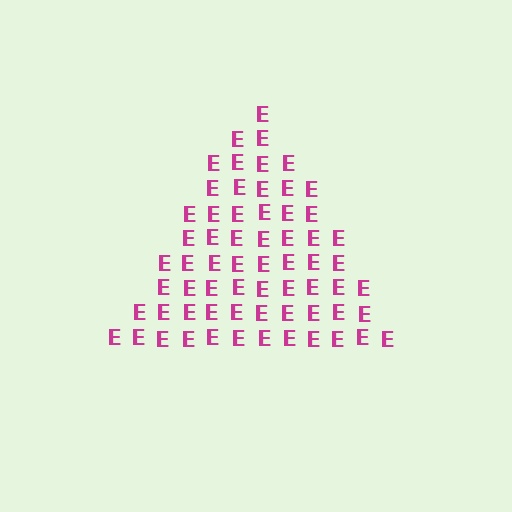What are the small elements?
The small elements are letter E's.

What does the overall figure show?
The overall figure shows a triangle.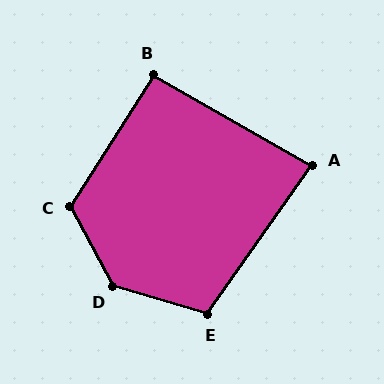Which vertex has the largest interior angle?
D, at approximately 135 degrees.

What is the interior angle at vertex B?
Approximately 93 degrees (approximately right).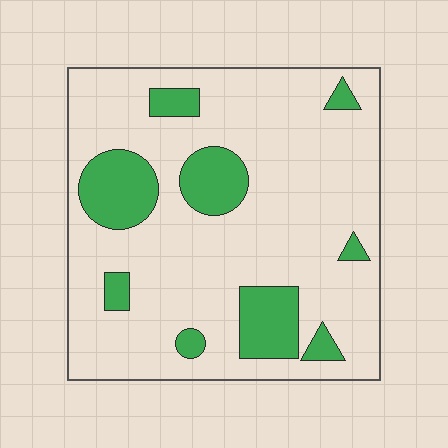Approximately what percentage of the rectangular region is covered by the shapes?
Approximately 20%.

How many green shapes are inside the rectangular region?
9.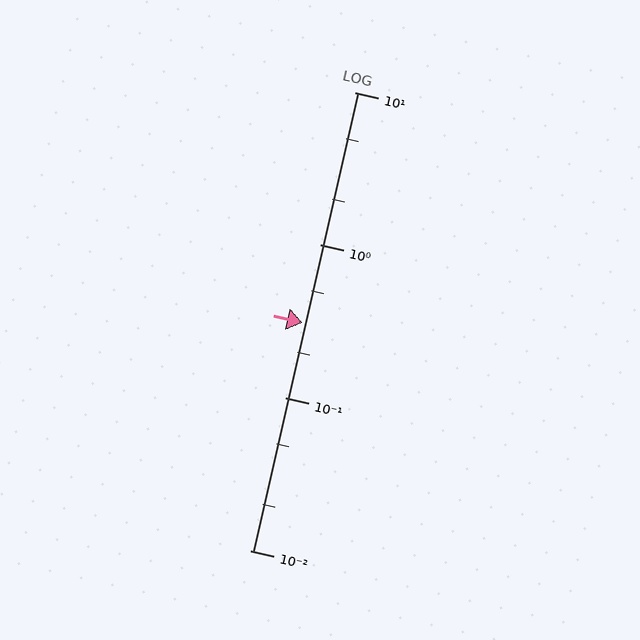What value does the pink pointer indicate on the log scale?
The pointer indicates approximately 0.31.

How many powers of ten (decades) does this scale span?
The scale spans 3 decades, from 0.01 to 10.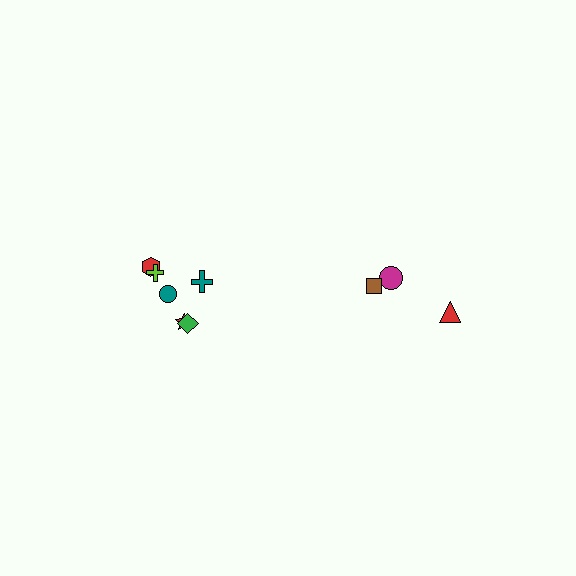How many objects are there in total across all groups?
There are 9 objects.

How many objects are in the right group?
There are 3 objects.